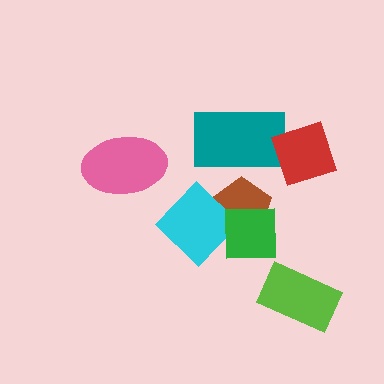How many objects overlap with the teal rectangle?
1 object overlaps with the teal rectangle.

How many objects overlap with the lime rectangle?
0 objects overlap with the lime rectangle.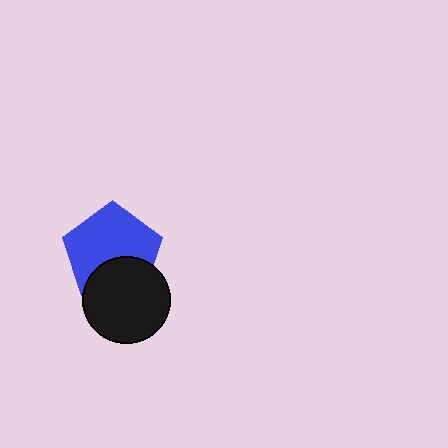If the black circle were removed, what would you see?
You would see the complete blue pentagon.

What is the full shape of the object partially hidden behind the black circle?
The partially hidden object is a blue pentagon.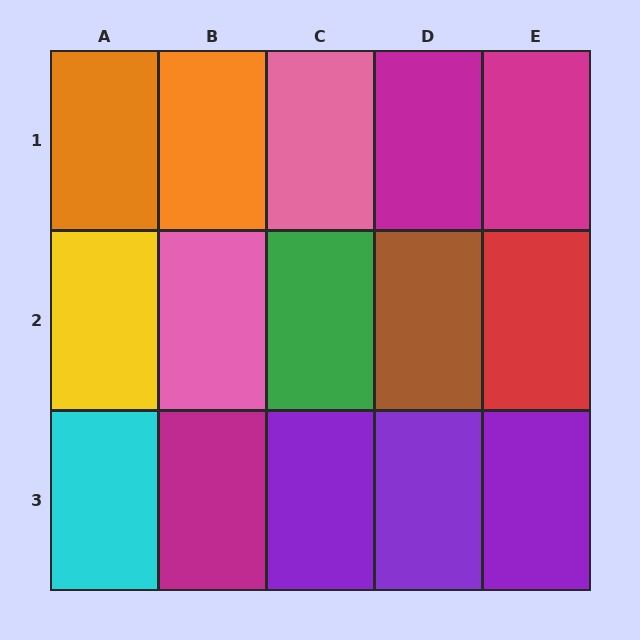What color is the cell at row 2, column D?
Brown.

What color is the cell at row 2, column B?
Pink.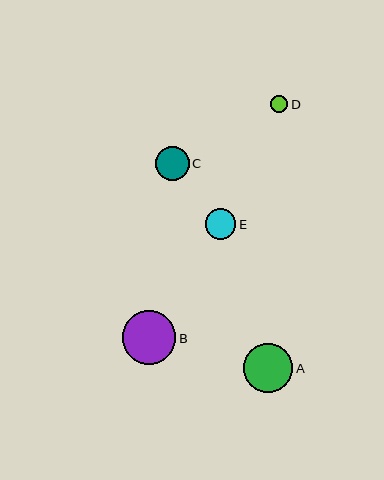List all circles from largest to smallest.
From largest to smallest: B, A, C, E, D.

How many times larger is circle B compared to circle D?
Circle B is approximately 3.2 times the size of circle D.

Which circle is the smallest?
Circle D is the smallest with a size of approximately 17 pixels.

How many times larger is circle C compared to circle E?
Circle C is approximately 1.1 times the size of circle E.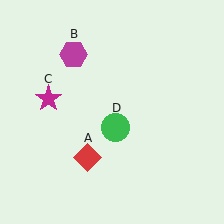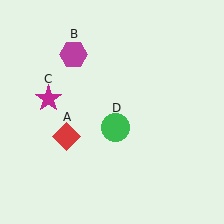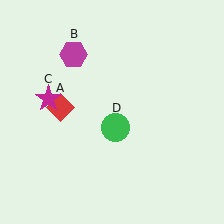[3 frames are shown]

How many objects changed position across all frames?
1 object changed position: red diamond (object A).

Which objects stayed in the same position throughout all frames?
Magenta hexagon (object B) and magenta star (object C) and green circle (object D) remained stationary.